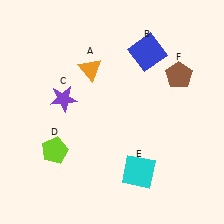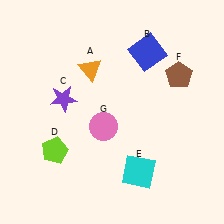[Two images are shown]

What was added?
A pink circle (G) was added in Image 2.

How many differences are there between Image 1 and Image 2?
There is 1 difference between the two images.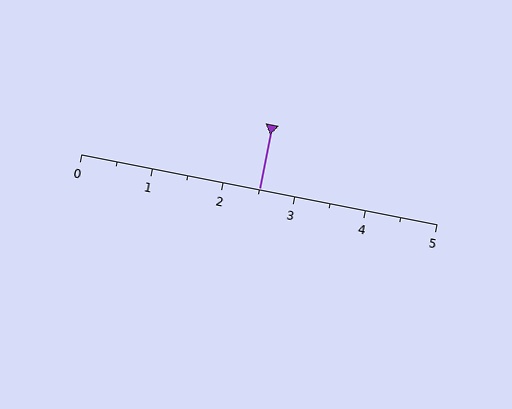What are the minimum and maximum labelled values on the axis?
The axis runs from 0 to 5.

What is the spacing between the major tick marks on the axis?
The major ticks are spaced 1 apart.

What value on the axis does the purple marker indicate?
The marker indicates approximately 2.5.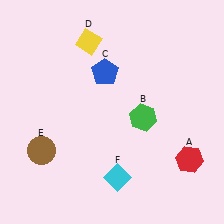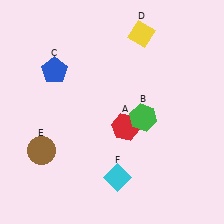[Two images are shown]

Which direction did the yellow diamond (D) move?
The yellow diamond (D) moved right.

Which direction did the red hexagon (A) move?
The red hexagon (A) moved left.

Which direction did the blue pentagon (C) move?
The blue pentagon (C) moved left.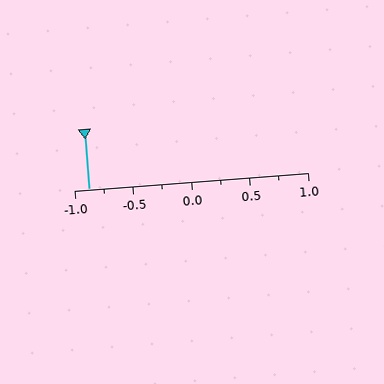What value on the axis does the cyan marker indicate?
The marker indicates approximately -0.88.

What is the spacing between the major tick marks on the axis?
The major ticks are spaced 0.5 apart.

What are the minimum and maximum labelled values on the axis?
The axis runs from -1.0 to 1.0.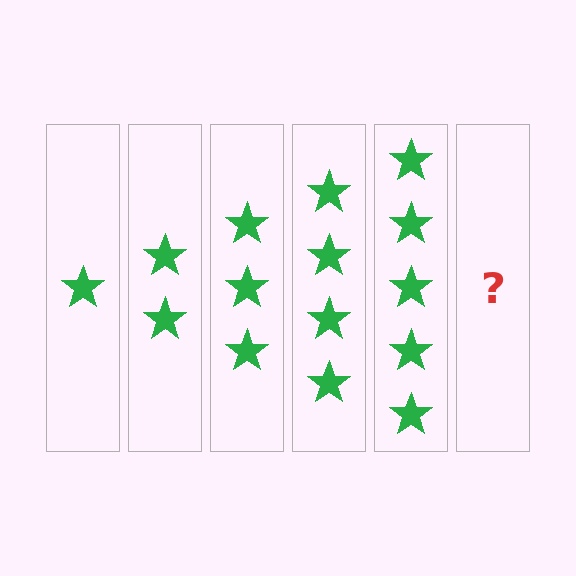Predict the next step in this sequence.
The next step is 6 stars.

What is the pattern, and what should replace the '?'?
The pattern is that each step adds one more star. The '?' should be 6 stars.